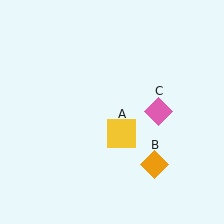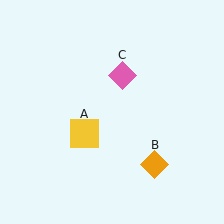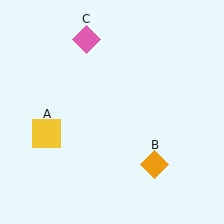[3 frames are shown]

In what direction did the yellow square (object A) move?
The yellow square (object A) moved left.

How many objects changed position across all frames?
2 objects changed position: yellow square (object A), pink diamond (object C).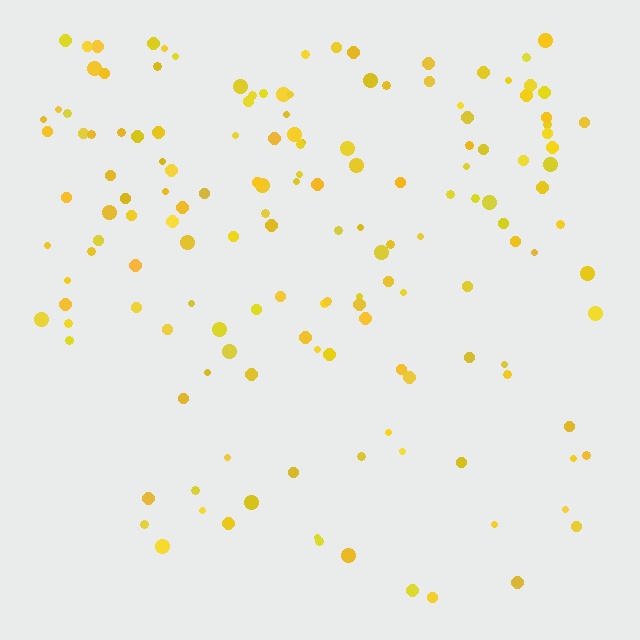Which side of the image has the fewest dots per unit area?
The bottom.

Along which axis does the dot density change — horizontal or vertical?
Vertical.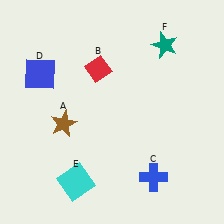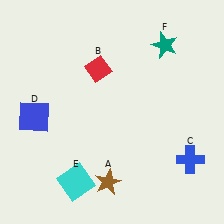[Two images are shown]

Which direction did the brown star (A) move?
The brown star (A) moved down.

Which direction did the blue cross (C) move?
The blue cross (C) moved right.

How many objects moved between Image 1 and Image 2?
3 objects moved between the two images.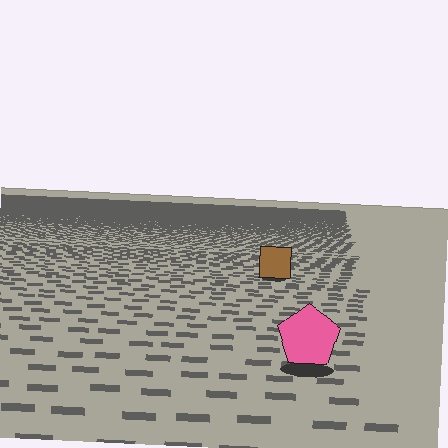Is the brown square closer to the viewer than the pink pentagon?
No. The pink pentagon is closer — you can tell from the texture gradient: the ground texture is coarser near it.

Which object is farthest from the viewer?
The brown square is farthest from the viewer. It appears smaller and the ground texture around it is denser.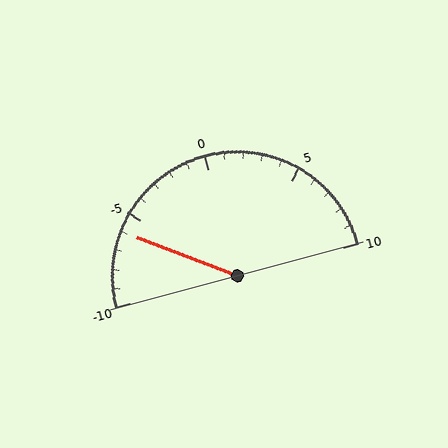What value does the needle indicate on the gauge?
The needle indicates approximately -6.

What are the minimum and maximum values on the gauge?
The gauge ranges from -10 to 10.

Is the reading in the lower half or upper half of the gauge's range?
The reading is in the lower half of the range (-10 to 10).